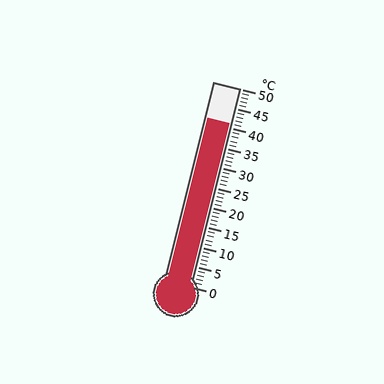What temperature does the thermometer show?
The thermometer shows approximately 41°C.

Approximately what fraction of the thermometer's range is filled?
The thermometer is filled to approximately 80% of its range.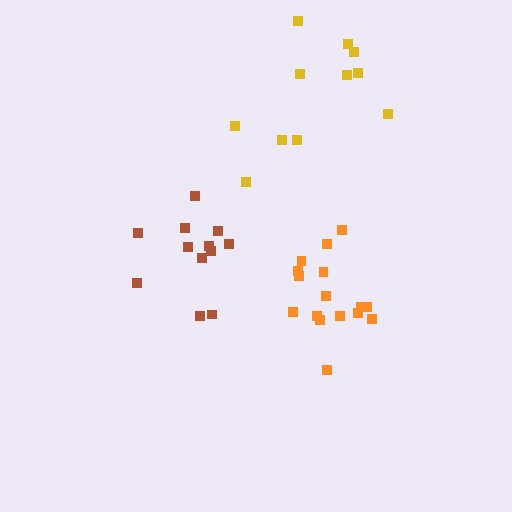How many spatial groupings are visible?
There are 3 spatial groupings.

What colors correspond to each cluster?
The clusters are colored: yellow, brown, orange.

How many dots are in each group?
Group 1: 11 dots, Group 2: 12 dots, Group 3: 16 dots (39 total).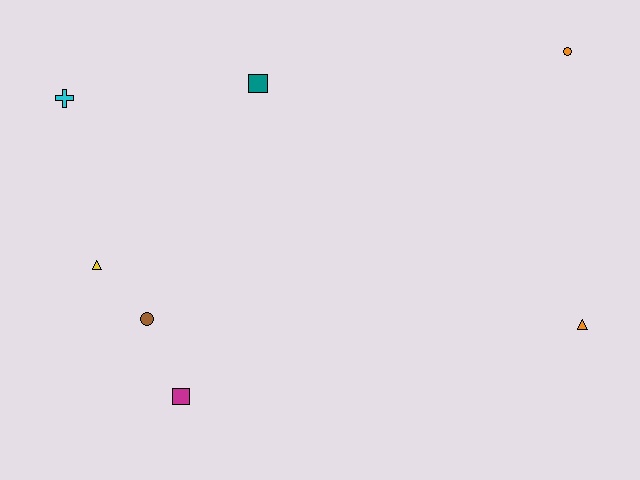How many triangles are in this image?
There are 2 triangles.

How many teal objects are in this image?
There is 1 teal object.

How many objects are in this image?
There are 7 objects.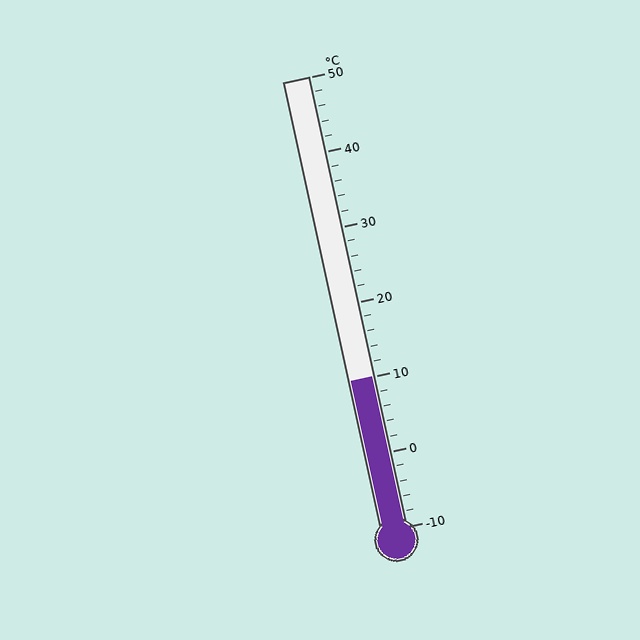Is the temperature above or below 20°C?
The temperature is below 20°C.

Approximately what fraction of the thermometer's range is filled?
The thermometer is filled to approximately 35% of its range.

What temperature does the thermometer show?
The thermometer shows approximately 10°C.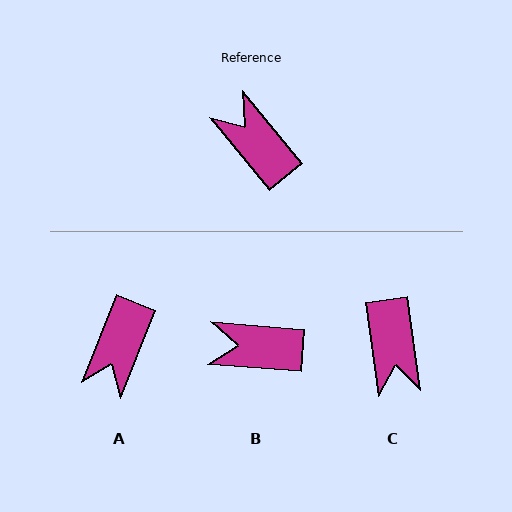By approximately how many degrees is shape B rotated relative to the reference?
Approximately 46 degrees counter-clockwise.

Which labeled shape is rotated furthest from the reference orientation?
C, about 149 degrees away.